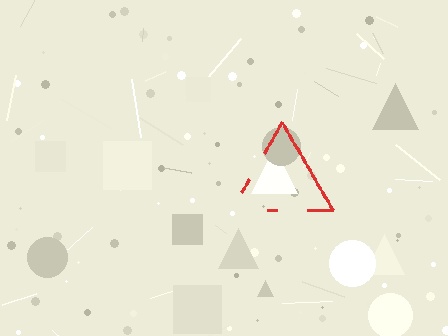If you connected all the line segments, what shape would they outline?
They would outline a triangle.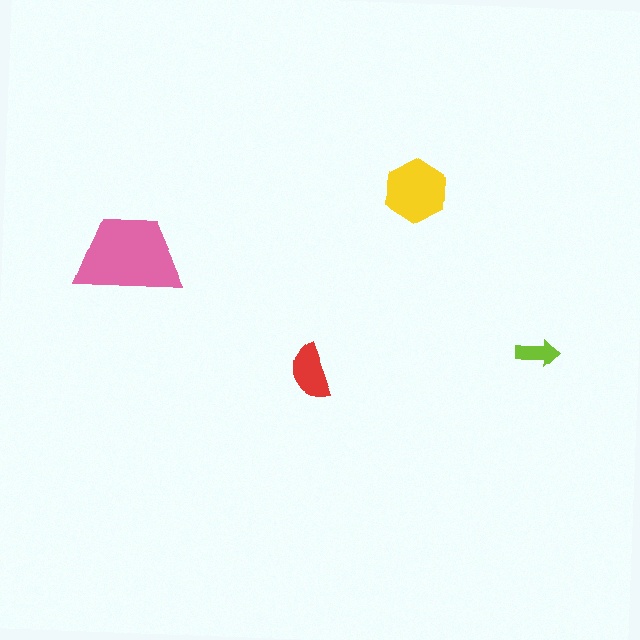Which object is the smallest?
The lime arrow.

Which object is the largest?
The pink trapezoid.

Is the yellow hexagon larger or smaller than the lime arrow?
Larger.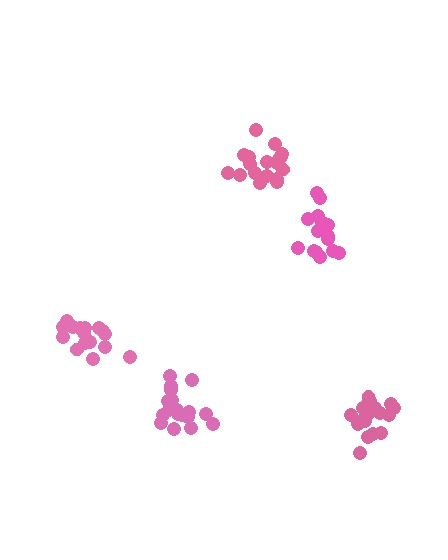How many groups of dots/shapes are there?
There are 5 groups.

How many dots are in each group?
Group 1: 17 dots, Group 2: 19 dots, Group 3: 18 dots, Group 4: 19 dots, Group 5: 18 dots (91 total).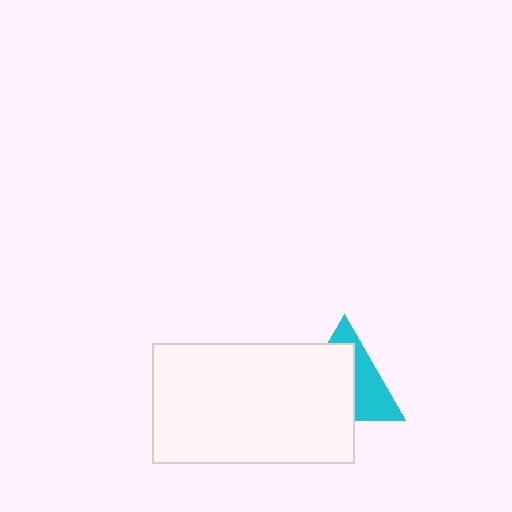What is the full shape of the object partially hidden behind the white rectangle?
The partially hidden object is a cyan triangle.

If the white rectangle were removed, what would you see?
You would see the complete cyan triangle.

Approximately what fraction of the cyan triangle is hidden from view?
Roughly 59% of the cyan triangle is hidden behind the white rectangle.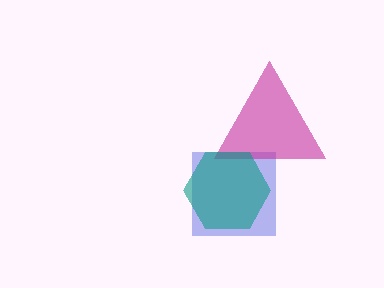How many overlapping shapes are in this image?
There are 3 overlapping shapes in the image.